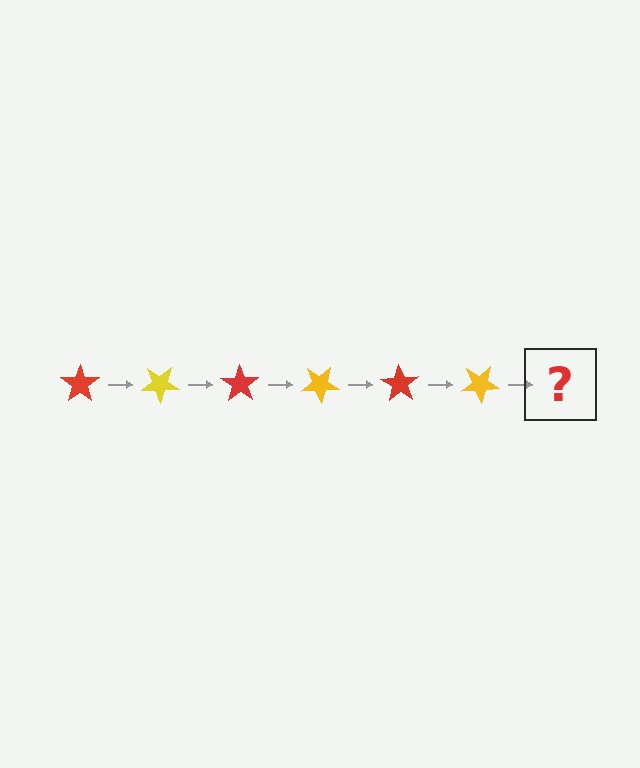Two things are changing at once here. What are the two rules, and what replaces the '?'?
The two rules are that it rotates 35 degrees each step and the color cycles through red and yellow. The '?' should be a red star, rotated 210 degrees from the start.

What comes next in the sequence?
The next element should be a red star, rotated 210 degrees from the start.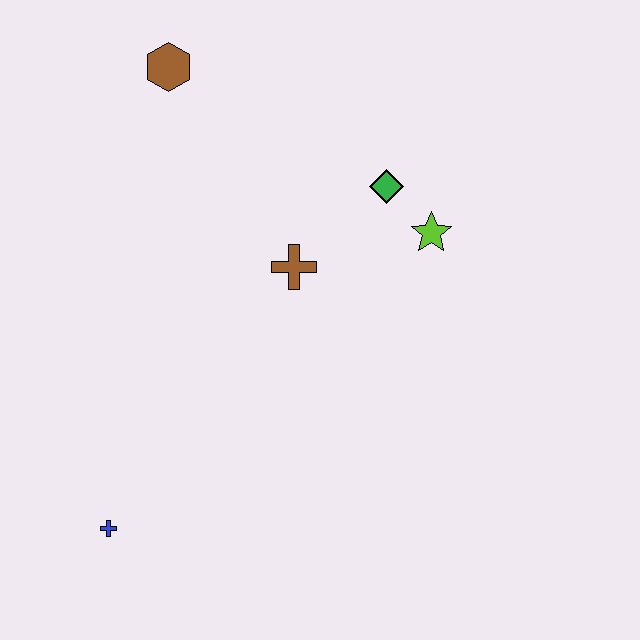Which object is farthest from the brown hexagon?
The blue cross is farthest from the brown hexagon.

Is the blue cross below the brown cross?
Yes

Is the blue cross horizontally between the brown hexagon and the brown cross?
No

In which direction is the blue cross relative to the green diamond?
The blue cross is below the green diamond.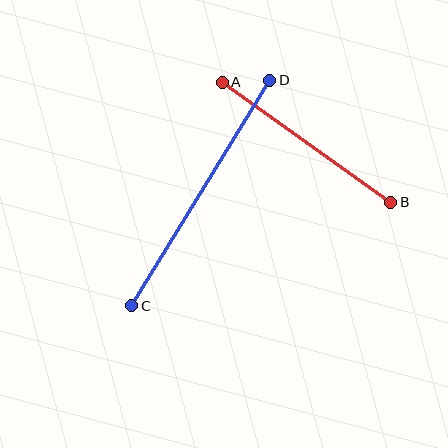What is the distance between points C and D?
The distance is approximately 265 pixels.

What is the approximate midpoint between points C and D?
The midpoint is at approximately (201, 193) pixels.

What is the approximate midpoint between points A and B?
The midpoint is at approximately (307, 142) pixels.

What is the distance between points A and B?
The distance is approximately 207 pixels.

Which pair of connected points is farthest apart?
Points C and D are farthest apart.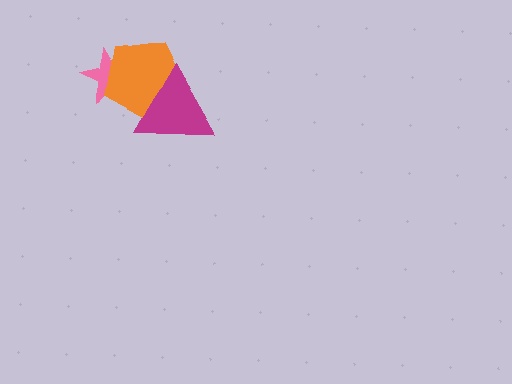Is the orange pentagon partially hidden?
Yes, it is partially covered by another shape.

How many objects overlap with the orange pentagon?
2 objects overlap with the orange pentagon.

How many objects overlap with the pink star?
1 object overlaps with the pink star.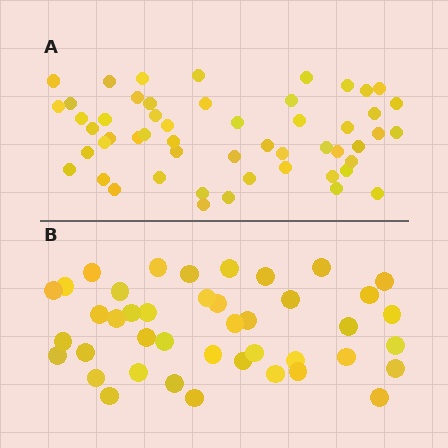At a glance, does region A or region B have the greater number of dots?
Region A (the top region) has more dots.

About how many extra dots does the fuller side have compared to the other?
Region A has roughly 12 or so more dots than region B.